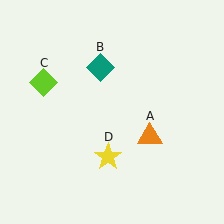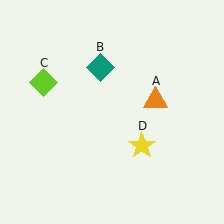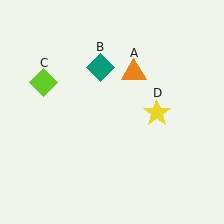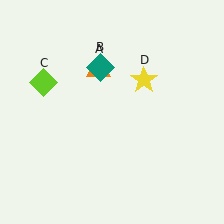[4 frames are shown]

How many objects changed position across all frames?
2 objects changed position: orange triangle (object A), yellow star (object D).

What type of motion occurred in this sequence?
The orange triangle (object A), yellow star (object D) rotated counterclockwise around the center of the scene.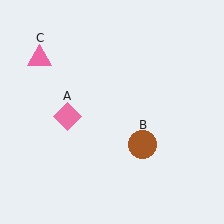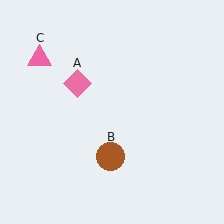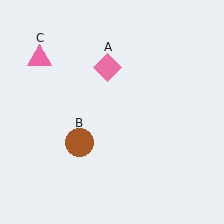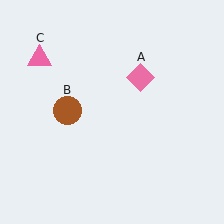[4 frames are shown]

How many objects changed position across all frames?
2 objects changed position: pink diamond (object A), brown circle (object B).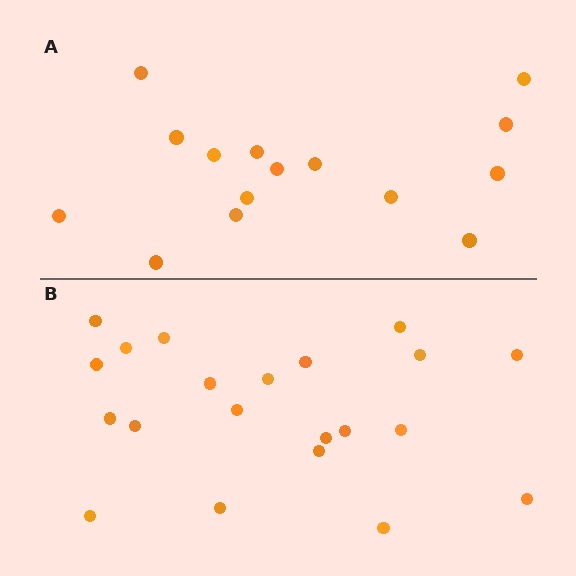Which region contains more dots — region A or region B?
Region B (the bottom region) has more dots.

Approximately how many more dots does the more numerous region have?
Region B has about 6 more dots than region A.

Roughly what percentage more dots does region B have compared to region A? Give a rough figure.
About 40% more.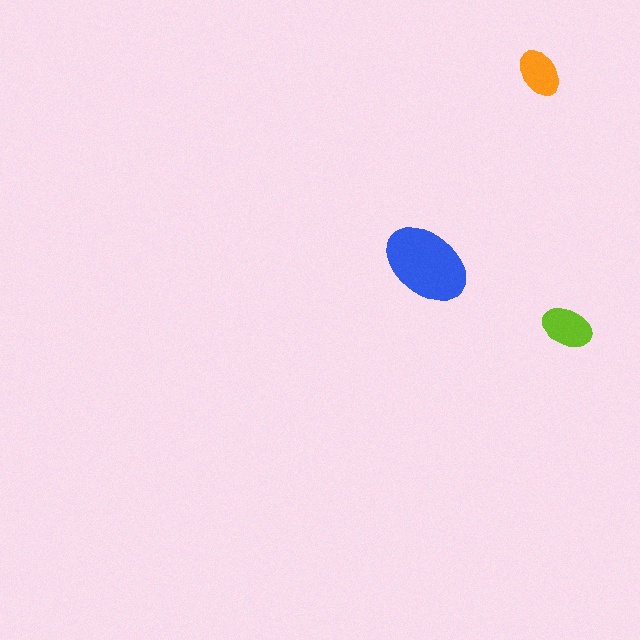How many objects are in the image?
There are 3 objects in the image.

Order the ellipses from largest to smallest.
the blue one, the lime one, the orange one.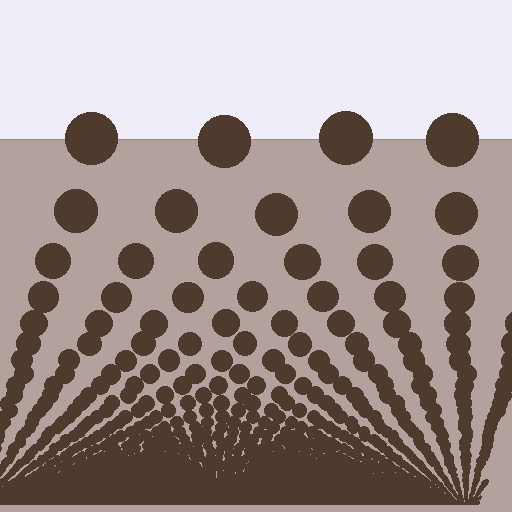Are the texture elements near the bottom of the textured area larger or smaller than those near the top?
Smaller. The gradient is inverted — elements near the bottom are smaller and denser.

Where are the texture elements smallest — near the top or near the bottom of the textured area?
Near the bottom.